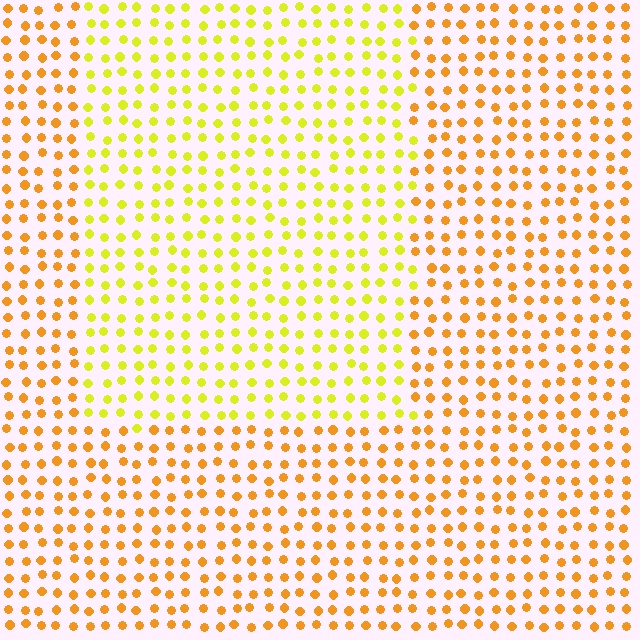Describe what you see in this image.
The image is filled with small orange elements in a uniform arrangement. A rectangle-shaped region is visible where the elements are tinted to a slightly different hue, forming a subtle color boundary.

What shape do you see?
I see a rectangle.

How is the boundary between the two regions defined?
The boundary is defined purely by a slight shift in hue (about 32 degrees). Spacing, size, and orientation are identical on both sides.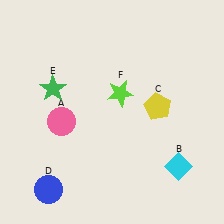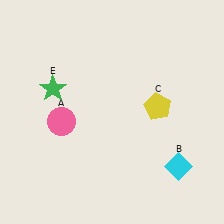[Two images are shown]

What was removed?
The lime star (F), the blue circle (D) were removed in Image 2.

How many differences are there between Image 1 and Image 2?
There are 2 differences between the two images.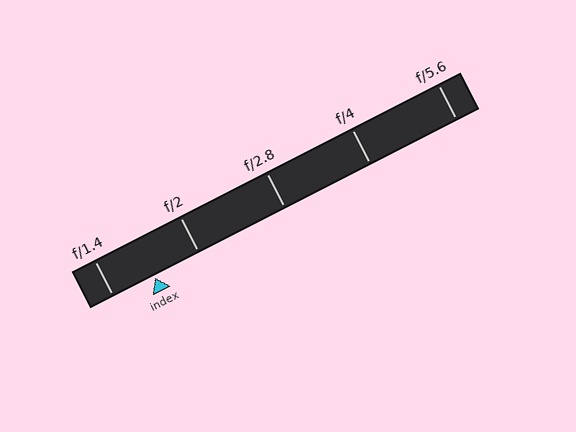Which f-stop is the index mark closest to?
The index mark is closest to f/1.4.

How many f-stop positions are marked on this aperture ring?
There are 5 f-stop positions marked.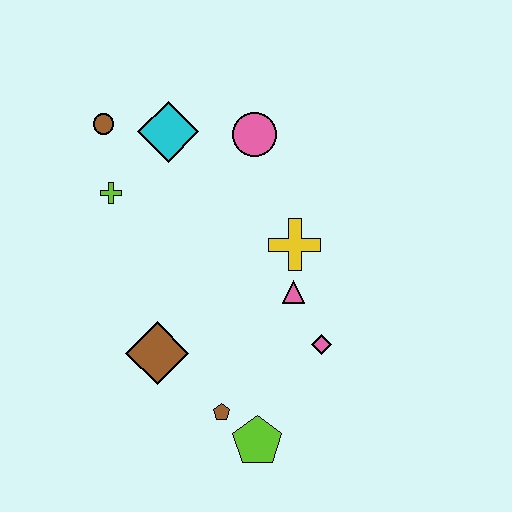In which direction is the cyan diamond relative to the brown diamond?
The cyan diamond is above the brown diamond.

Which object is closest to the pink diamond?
The pink triangle is closest to the pink diamond.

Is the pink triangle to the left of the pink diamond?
Yes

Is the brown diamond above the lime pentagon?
Yes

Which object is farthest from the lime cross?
The lime pentagon is farthest from the lime cross.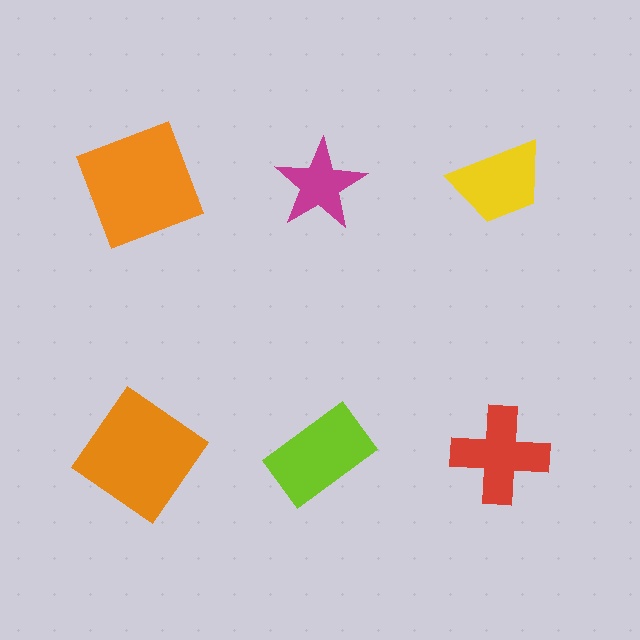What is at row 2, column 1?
An orange diamond.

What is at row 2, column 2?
A lime rectangle.